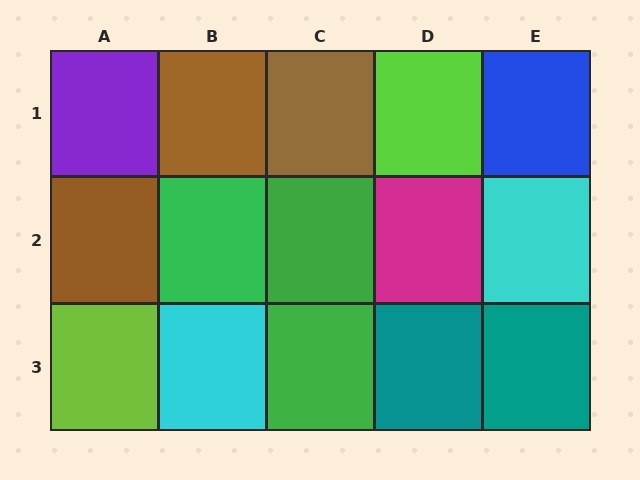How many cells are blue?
1 cell is blue.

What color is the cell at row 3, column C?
Green.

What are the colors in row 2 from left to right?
Brown, green, green, magenta, cyan.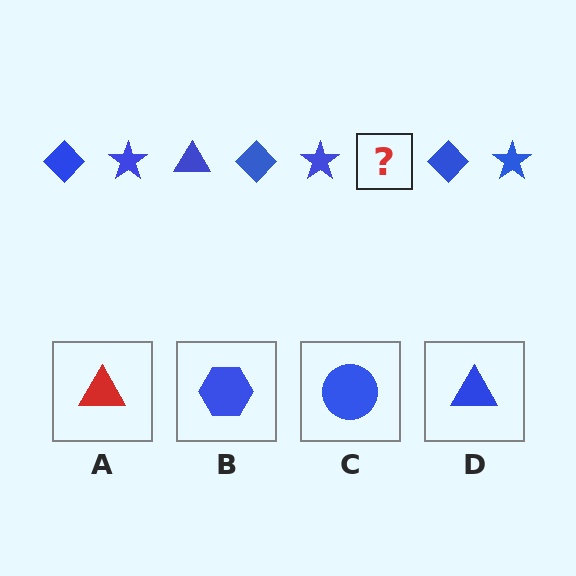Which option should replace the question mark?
Option D.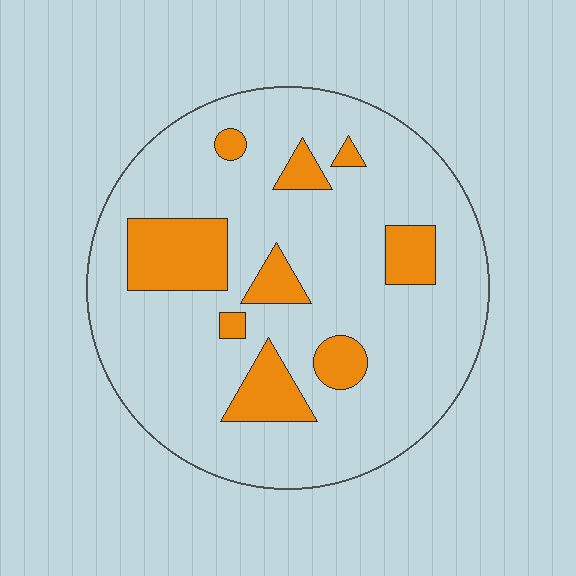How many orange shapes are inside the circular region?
9.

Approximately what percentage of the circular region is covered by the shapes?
Approximately 20%.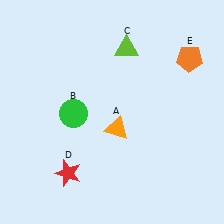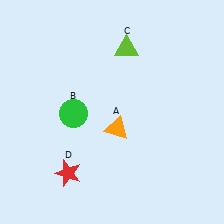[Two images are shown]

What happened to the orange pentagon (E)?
The orange pentagon (E) was removed in Image 2. It was in the top-right area of Image 1.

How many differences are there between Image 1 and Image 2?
There is 1 difference between the two images.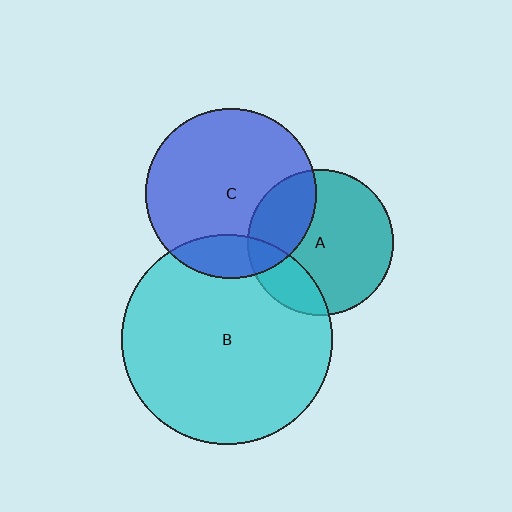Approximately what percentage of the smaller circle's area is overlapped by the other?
Approximately 30%.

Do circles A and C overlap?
Yes.